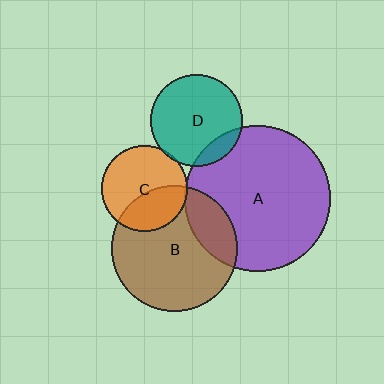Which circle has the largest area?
Circle A (purple).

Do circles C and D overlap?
Yes.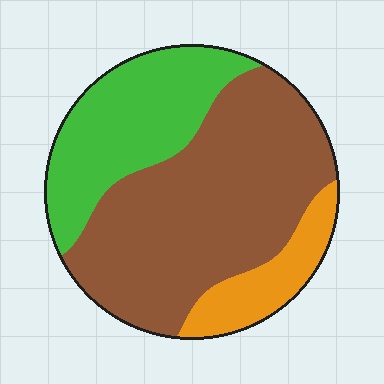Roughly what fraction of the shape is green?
Green covers roughly 30% of the shape.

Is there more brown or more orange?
Brown.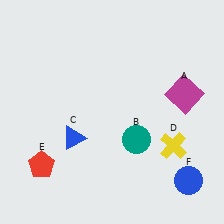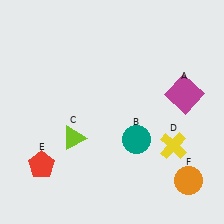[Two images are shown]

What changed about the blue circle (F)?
In Image 1, F is blue. In Image 2, it changed to orange.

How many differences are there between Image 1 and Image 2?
There are 2 differences between the two images.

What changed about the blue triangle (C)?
In Image 1, C is blue. In Image 2, it changed to lime.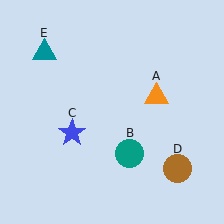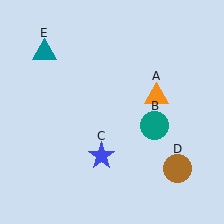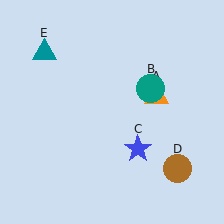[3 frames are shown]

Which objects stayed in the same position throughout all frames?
Orange triangle (object A) and brown circle (object D) and teal triangle (object E) remained stationary.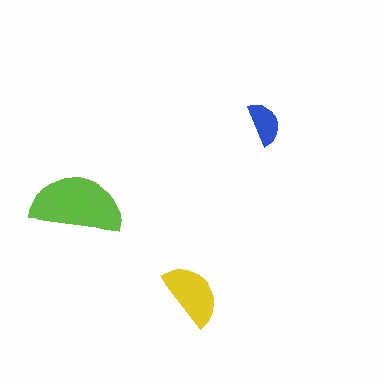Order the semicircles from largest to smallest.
the lime one, the yellow one, the blue one.